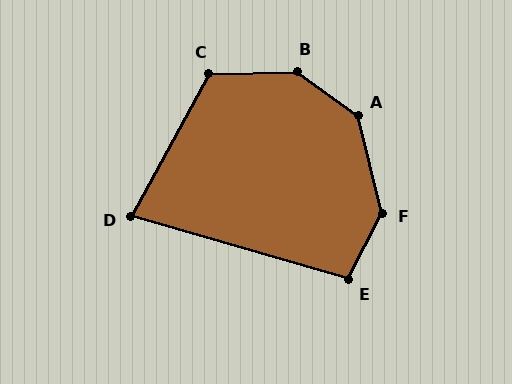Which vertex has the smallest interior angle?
D, at approximately 78 degrees.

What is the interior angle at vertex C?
Approximately 120 degrees (obtuse).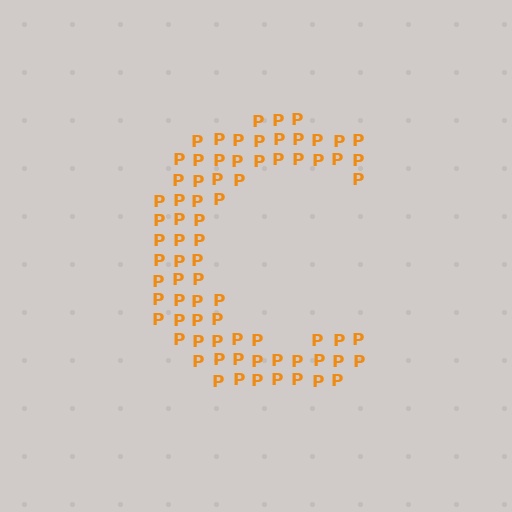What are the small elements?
The small elements are letter P's.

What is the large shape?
The large shape is the letter C.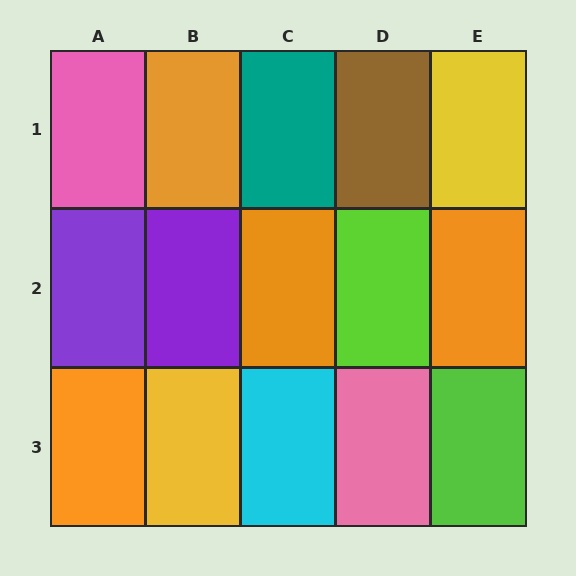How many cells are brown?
1 cell is brown.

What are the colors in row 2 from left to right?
Purple, purple, orange, lime, orange.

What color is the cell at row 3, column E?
Lime.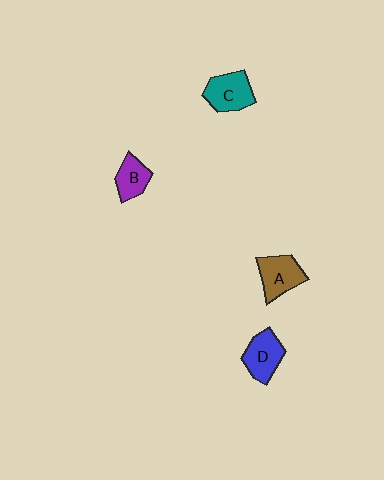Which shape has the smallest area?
Shape B (purple).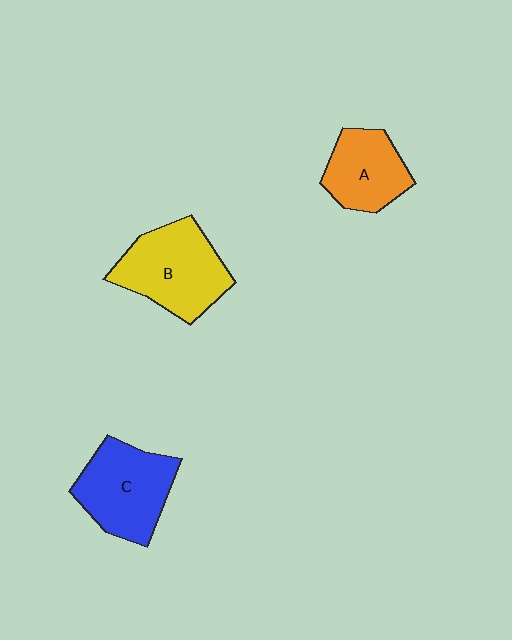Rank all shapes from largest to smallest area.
From largest to smallest: B (yellow), C (blue), A (orange).